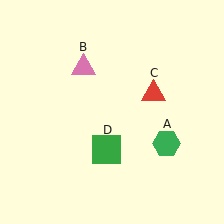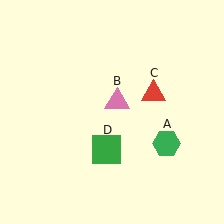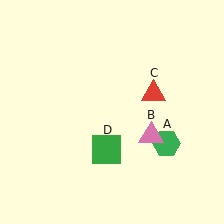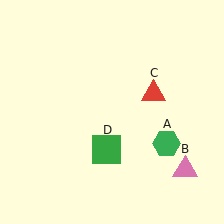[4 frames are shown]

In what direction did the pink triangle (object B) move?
The pink triangle (object B) moved down and to the right.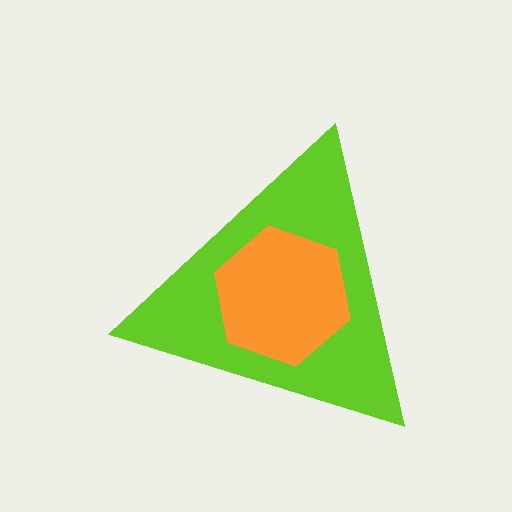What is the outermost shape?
The lime triangle.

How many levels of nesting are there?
2.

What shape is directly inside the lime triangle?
The orange hexagon.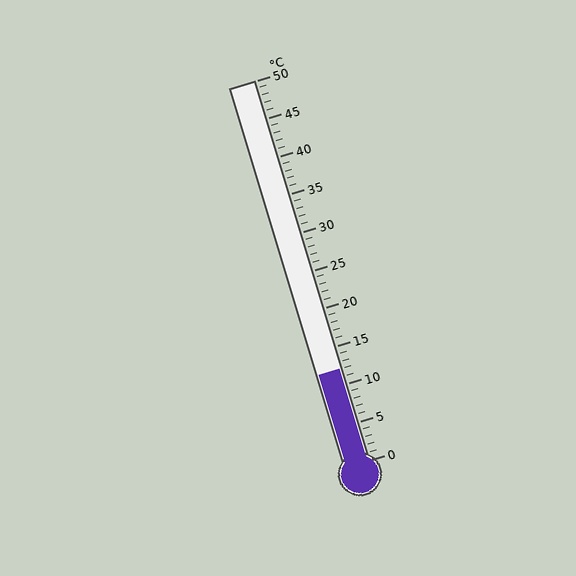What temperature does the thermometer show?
The thermometer shows approximately 12°C.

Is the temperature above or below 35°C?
The temperature is below 35°C.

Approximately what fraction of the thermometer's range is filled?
The thermometer is filled to approximately 25% of its range.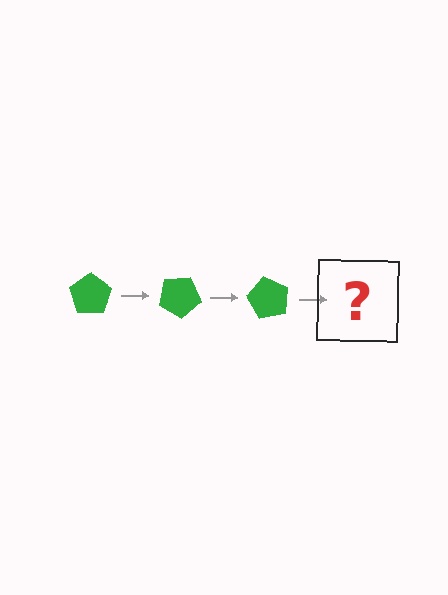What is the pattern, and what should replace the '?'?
The pattern is that the pentagon rotates 30 degrees each step. The '?' should be a green pentagon rotated 90 degrees.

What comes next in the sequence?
The next element should be a green pentagon rotated 90 degrees.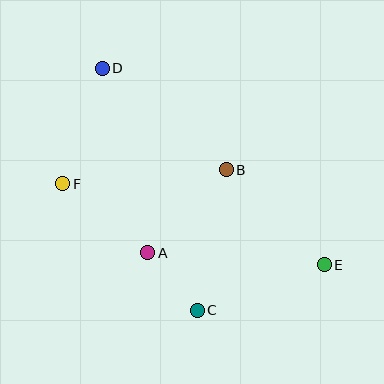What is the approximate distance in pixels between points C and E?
The distance between C and E is approximately 135 pixels.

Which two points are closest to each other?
Points A and C are closest to each other.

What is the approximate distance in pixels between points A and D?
The distance between A and D is approximately 190 pixels.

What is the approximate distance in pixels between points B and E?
The distance between B and E is approximately 136 pixels.